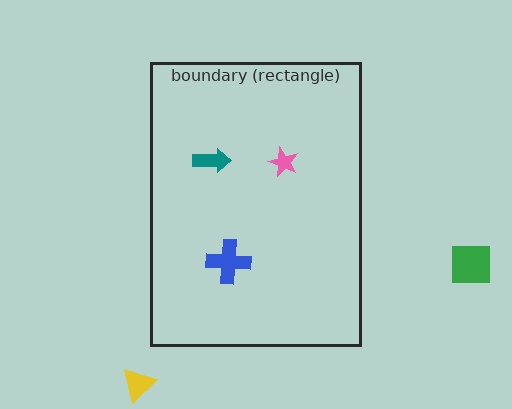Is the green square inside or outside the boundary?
Outside.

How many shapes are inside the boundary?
3 inside, 2 outside.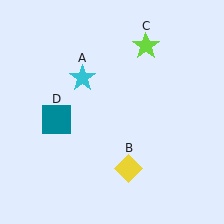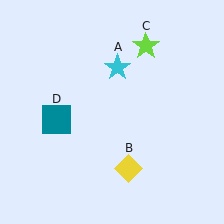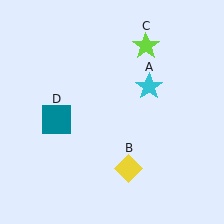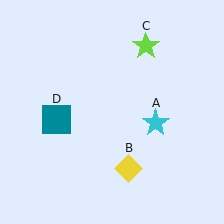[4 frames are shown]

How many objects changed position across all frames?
1 object changed position: cyan star (object A).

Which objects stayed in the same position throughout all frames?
Yellow diamond (object B) and lime star (object C) and teal square (object D) remained stationary.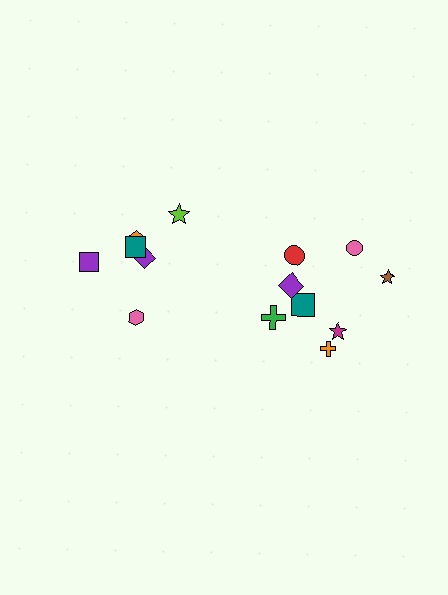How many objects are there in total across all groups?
There are 14 objects.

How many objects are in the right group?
There are 8 objects.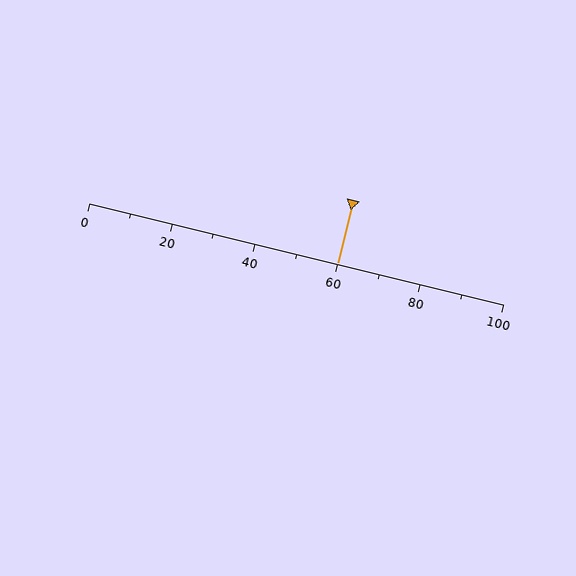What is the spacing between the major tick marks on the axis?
The major ticks are spaced 20 apart.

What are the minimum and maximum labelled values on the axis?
The axis runs from 0 to 100.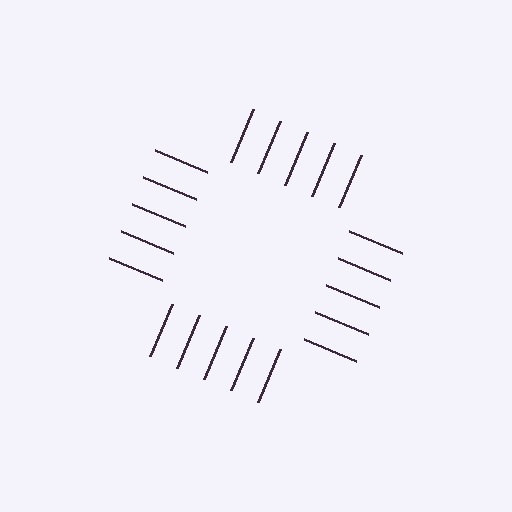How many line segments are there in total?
20 — 5 along each of the 4 edges.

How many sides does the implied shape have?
4 sides — the line-ends trace a square.